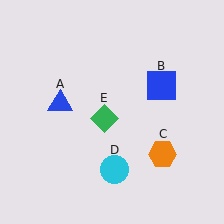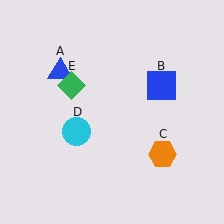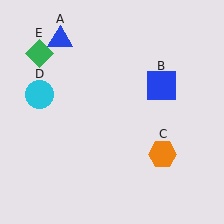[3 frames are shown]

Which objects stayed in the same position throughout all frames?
Blue square (object B) and orange hexagon (object C) remained stationary.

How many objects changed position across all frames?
3 objects changed position: blue triangle (object A), cyan circle (object D), green diamond (object E).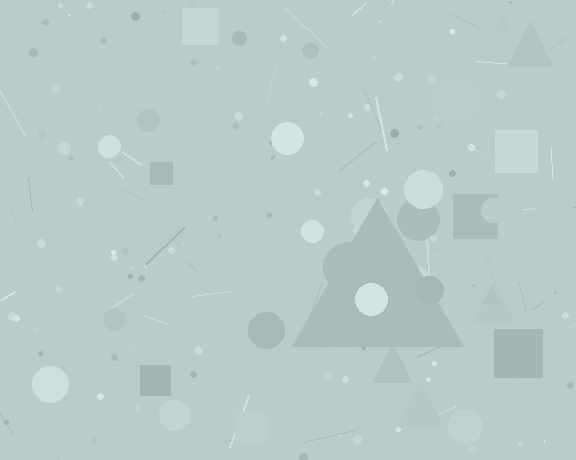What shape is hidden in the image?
A triangle is hidden in the image.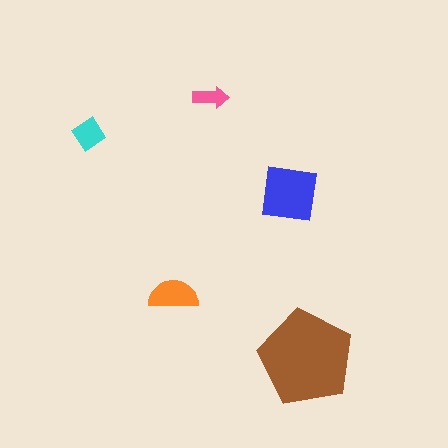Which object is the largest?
The brown pentagon.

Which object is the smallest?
The pink arrow.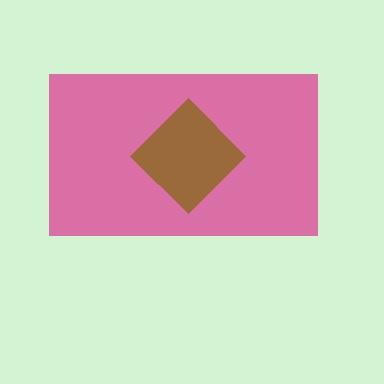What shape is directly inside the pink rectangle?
The brown diamond.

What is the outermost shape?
The pink rectangle.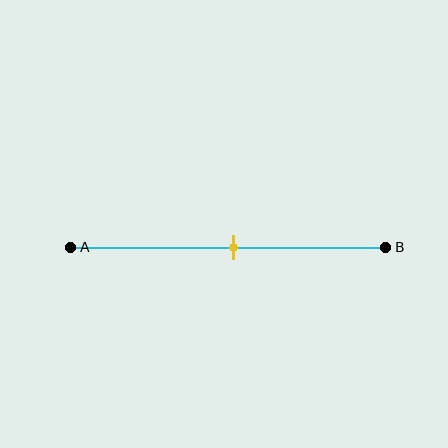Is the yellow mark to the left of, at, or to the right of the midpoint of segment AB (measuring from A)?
The yellow mark is approximately at the midpoint of segment AB.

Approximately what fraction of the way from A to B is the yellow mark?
The yellow mark is approximately 50% of the way from A to B.